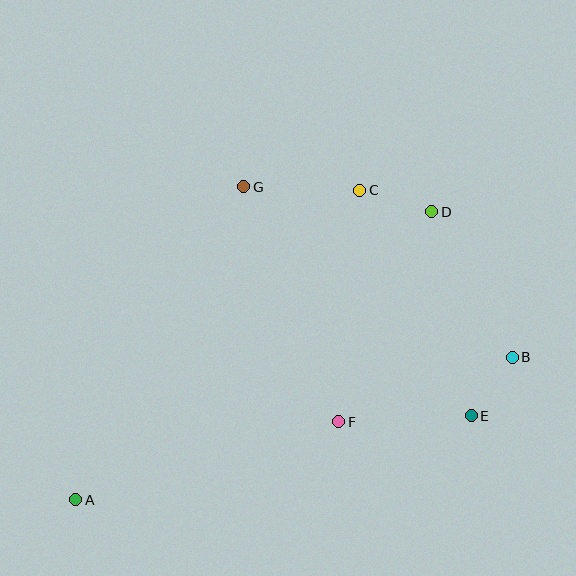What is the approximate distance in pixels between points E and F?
The distance between E and F is approximately 132 pixels.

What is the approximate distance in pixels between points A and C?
The distance between A and C is approximately 420 pixels.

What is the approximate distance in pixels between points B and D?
The distance between B and D is approximately 166 pixels.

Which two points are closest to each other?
Points B and E are closest to each other.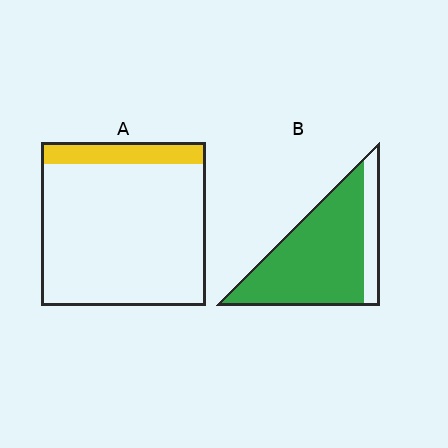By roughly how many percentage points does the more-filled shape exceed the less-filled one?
By roughly 70 percentage points (B over A).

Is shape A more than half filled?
No.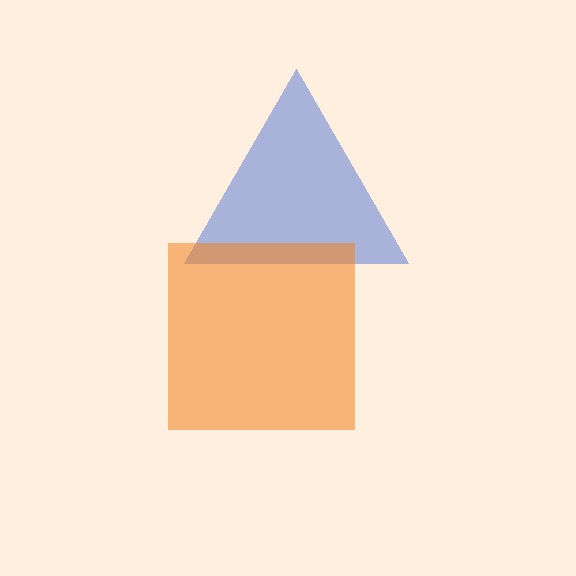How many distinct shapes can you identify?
There are 2 distinct shapes: a blue triangle, an orange square.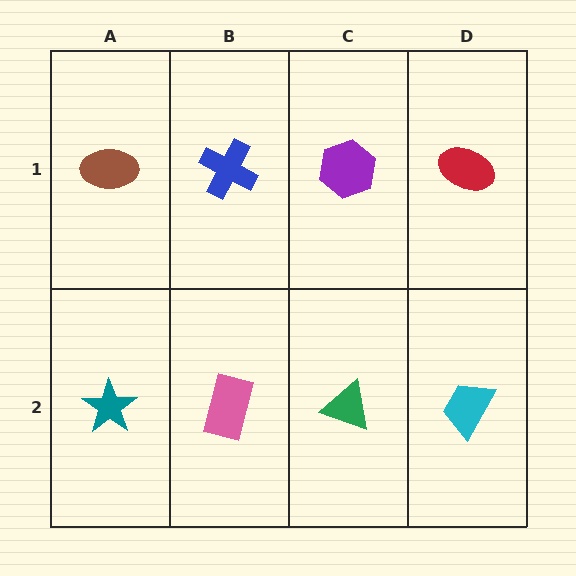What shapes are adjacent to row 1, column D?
A cyan trapezoid (row 2, column D), a purple hexagon (row 1, column C).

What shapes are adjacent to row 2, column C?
A purple hexagon (row 1, column C), a pink rectangle (row 2, column B), a cyan trapezoid (row 2, column D).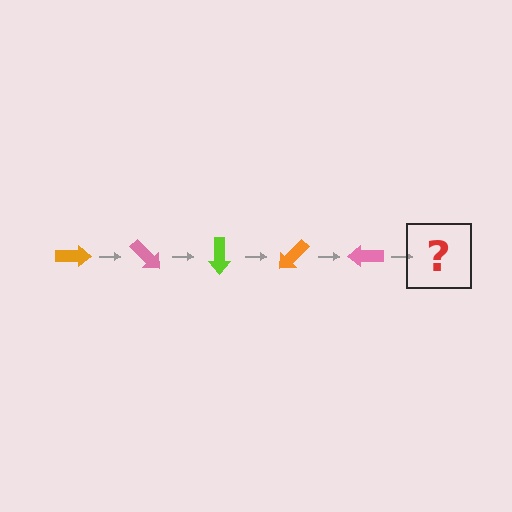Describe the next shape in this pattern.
It should be a lime arrow, rotated 225 degrees from the start.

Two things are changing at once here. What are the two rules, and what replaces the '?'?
The two rules are that it rotates 45 degrees each step and the color cycles through orange, pink, and lime. The '?' should be a lime arrow, rotated 225 degrees from the start.